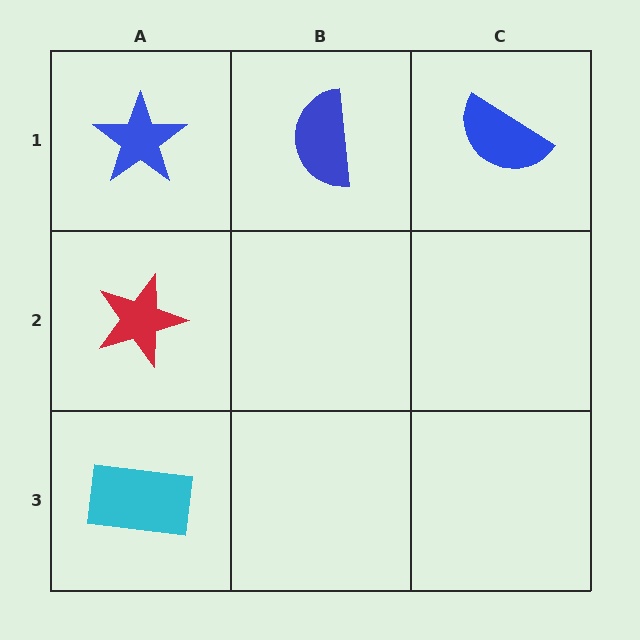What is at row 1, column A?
A blue star.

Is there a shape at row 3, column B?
No, that cell is empty.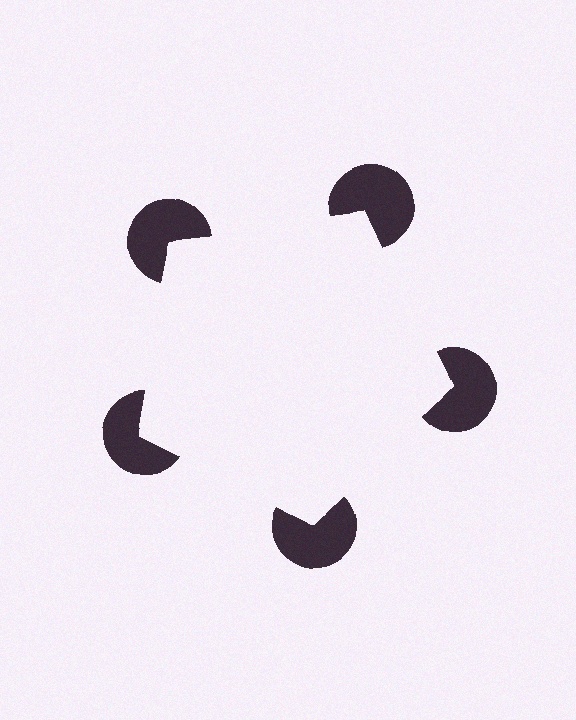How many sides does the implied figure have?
5 sides.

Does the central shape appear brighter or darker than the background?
It typically appears slightly brighter than the background, even though no actual brightness change is drawn.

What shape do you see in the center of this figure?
An illusory pentagon — its edges are inferred from the aligned wedge cuts in the pac-man discs, not physically drawn.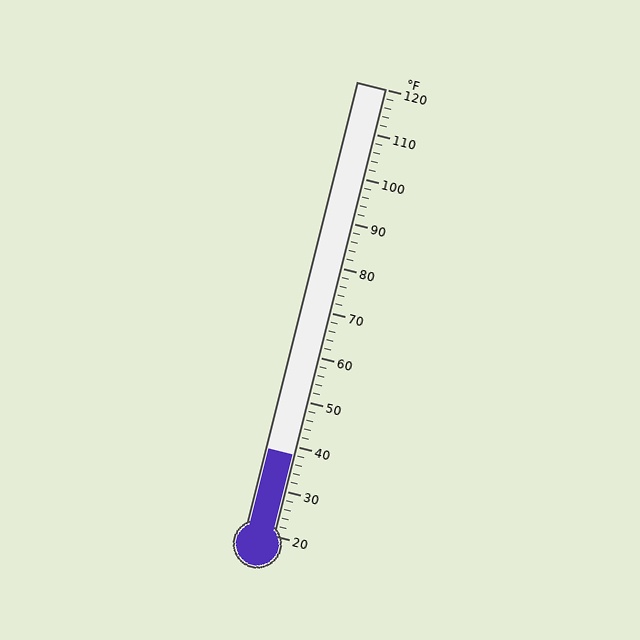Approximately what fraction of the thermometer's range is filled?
The thermometer is filled to approximately 20% of its range.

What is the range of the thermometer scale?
The thermometer scale ranges from 20°F to 120°F.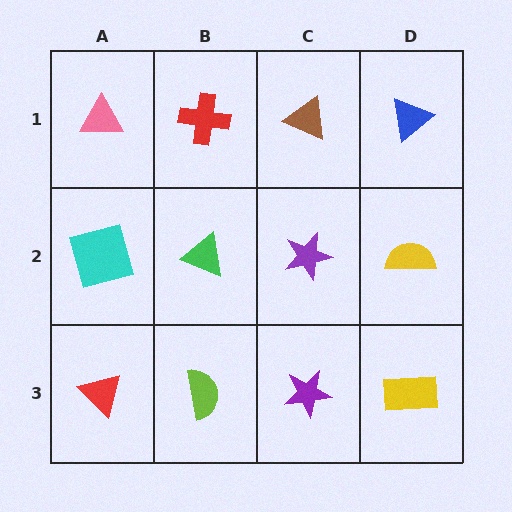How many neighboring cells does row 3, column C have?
3.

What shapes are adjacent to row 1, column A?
A cyan square (row 2, column A), a red cross (row 1, column B).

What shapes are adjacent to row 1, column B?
A green triangle (row 2, column B), a pink triangle (row 1, column A), a brown triangle (row 1, column C).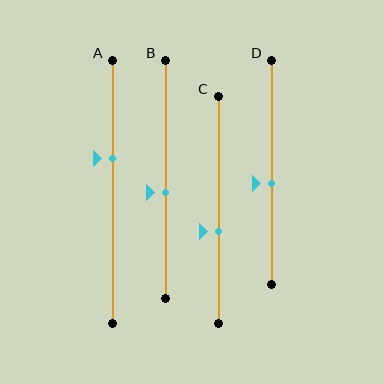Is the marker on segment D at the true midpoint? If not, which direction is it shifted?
No, the marker on segment D is shifted downward by about 5% of the segment length.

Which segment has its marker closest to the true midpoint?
Segment D has its marker closest to the true midpoint.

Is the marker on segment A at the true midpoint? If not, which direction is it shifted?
No, the marker on segment A is shifted upward by about 12% of the segment length.